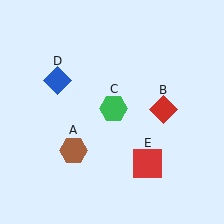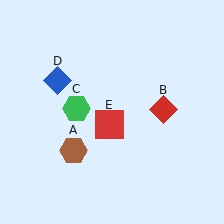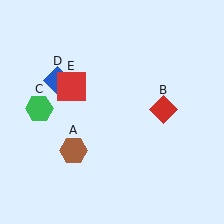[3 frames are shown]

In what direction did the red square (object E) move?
The red square (object E) moved up and to the left.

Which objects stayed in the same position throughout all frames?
Brown hexagon (object A) and red diamond (object B) and blue diamond (object D) remained stationary.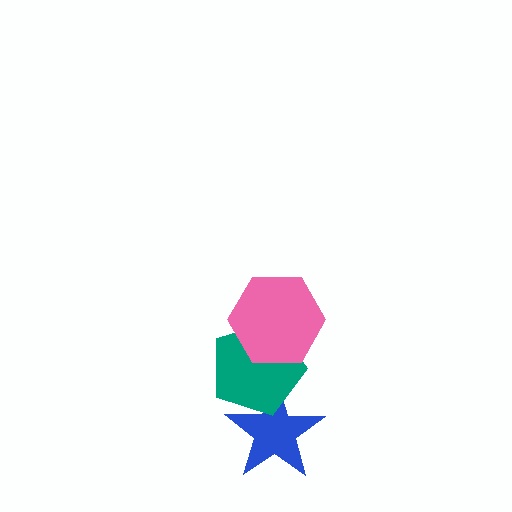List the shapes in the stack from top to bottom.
From top to bottom: the pink hexagon, the teal pentagon, the blue star.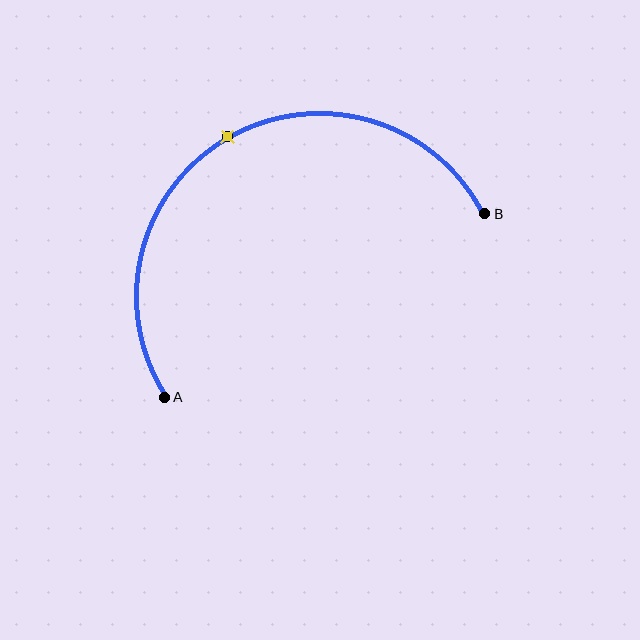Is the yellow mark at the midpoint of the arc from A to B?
Yes. The yellow mark lies on the arc at equal arc-length from both A and B — it is the arc midpoint.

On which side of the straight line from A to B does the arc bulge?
The arc bulges above the straight line connecting A and B.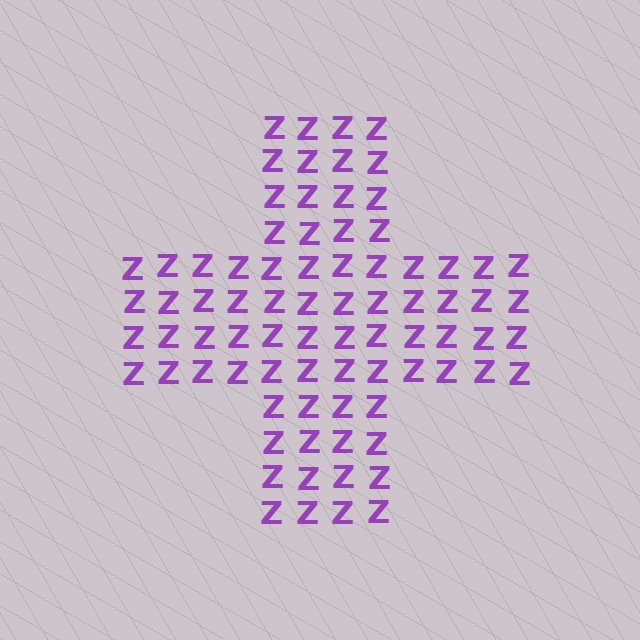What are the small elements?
The small elements are letter Z's.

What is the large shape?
The large shape is a cross.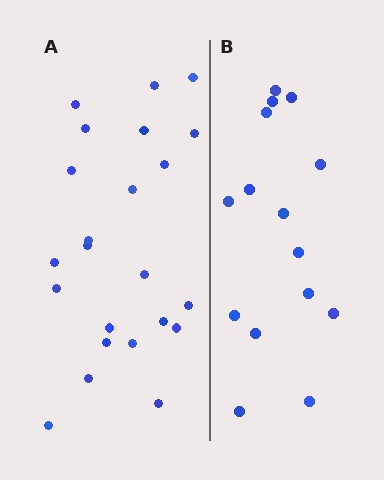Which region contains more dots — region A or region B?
Region A (the left region) has more dots.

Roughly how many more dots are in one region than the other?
Region A has roughly 8 or so more dots than region B.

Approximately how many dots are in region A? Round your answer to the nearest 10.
About 20 dots. (The exact count is 23, which rounds to 20.)